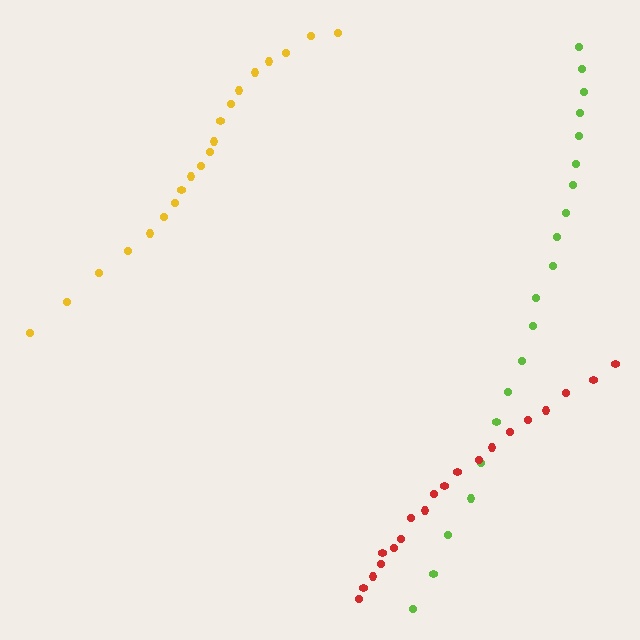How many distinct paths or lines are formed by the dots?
There are 3 distinct paths.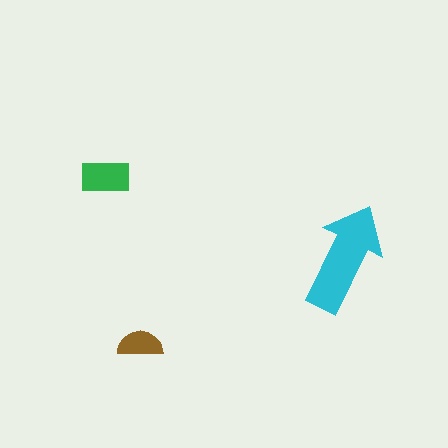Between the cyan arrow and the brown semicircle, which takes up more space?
The cyan arrow.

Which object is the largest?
The cyan arrow.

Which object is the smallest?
The brown semicircle.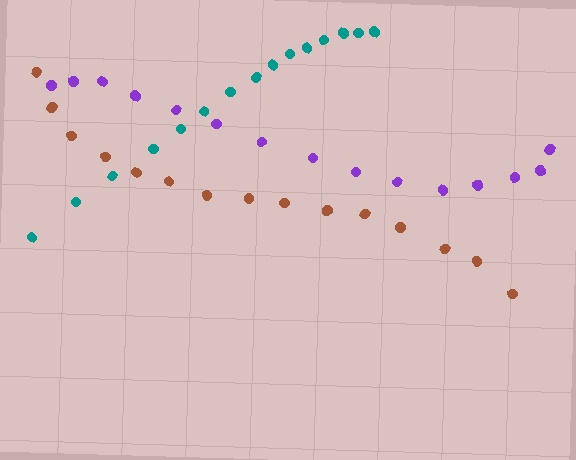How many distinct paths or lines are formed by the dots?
There are 3 distinct paths.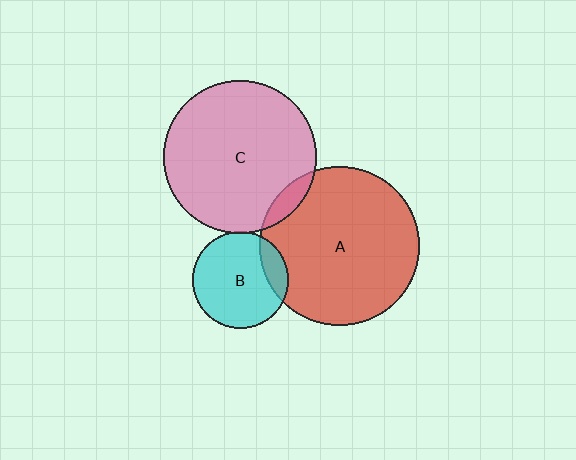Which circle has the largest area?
Circle A (red).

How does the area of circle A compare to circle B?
Approximately 2.8 times.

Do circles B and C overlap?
Yes.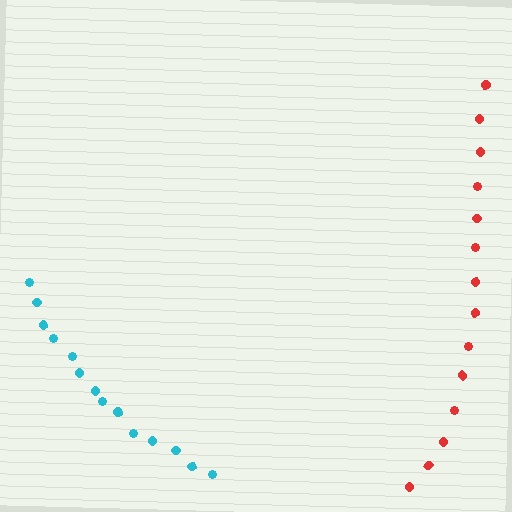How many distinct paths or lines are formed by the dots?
There are 2 distinct paths.